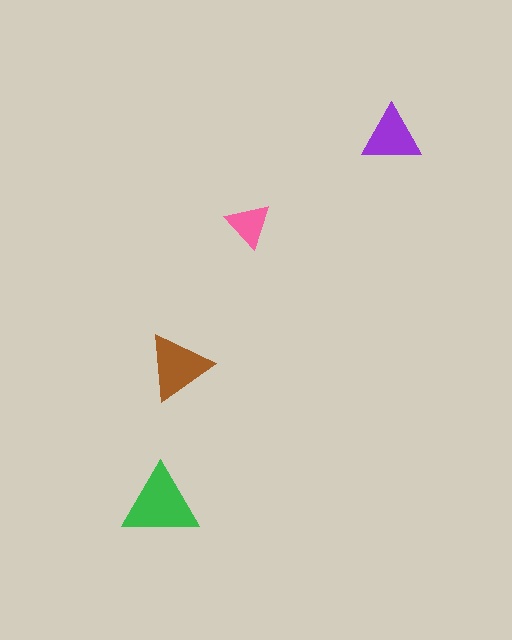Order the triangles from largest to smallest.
the green one, the brown one, the purple one, the pink one.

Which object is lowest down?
The green triangle is bottommost.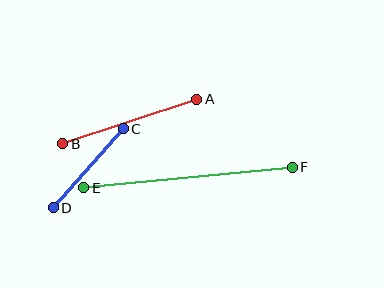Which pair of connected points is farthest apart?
Points E and F are farthest apart.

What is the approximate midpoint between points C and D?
The midpoint is at approximately (88, 168) pixels.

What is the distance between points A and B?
The distance is approximately 141 pixels.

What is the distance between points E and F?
The distance is approximately 209 pixels.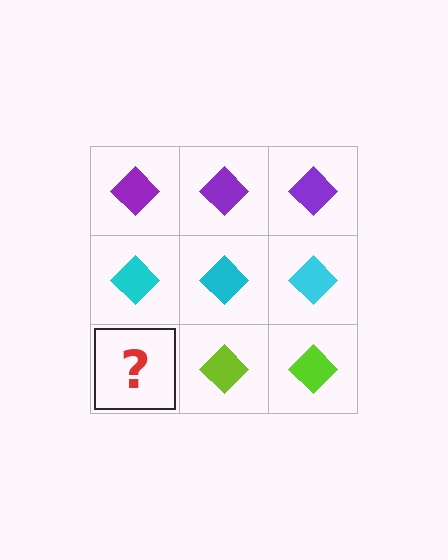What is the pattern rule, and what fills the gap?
The rule is that each row has a consistent color. The gap should be filled with a lime diamond.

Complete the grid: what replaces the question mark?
The question mark should be replaced with a lime diamond.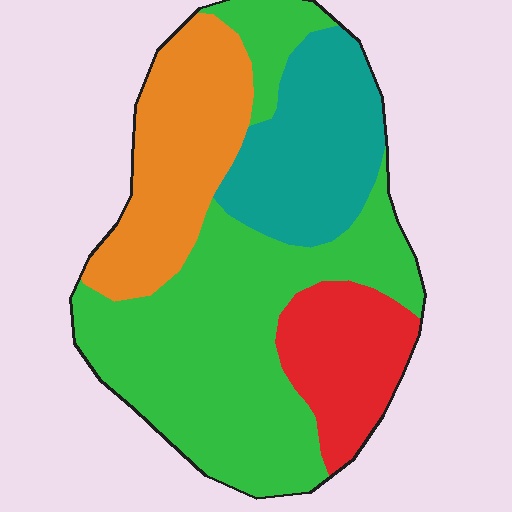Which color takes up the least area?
Red, at roughly 15%.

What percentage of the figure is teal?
Teal takes up about one fifth (1/5) of the figure.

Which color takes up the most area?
Green, at roughly 45%.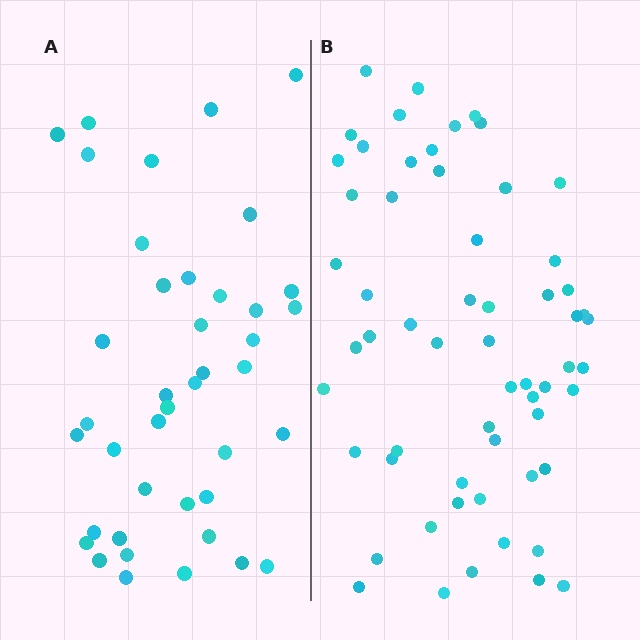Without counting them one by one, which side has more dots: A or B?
Region B (the right region) has more dots.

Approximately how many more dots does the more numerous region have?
Region B has approximately 20 more dots than region A.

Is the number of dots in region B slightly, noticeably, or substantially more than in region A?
Region B has substantially more. The ratio is roughly 1.5 to 1.